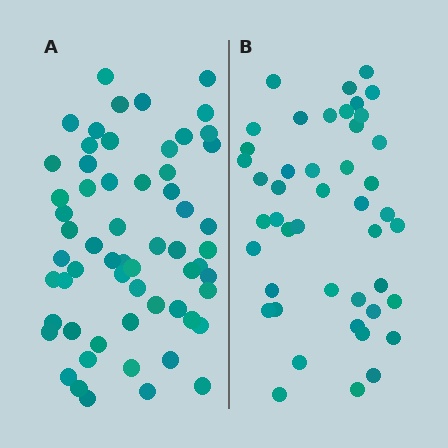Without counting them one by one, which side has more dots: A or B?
Region A (the left region) has more dots.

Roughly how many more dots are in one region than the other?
Region A has approximately 15 more dots than region B.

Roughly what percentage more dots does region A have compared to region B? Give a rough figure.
About 35% more.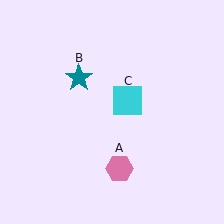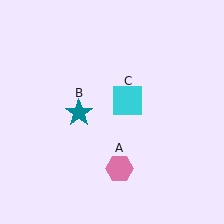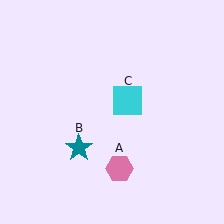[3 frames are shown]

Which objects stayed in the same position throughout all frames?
Pink hexagon (object A) and cyan square (object C) remained stationary.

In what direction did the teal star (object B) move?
The teal star (object B) moved down.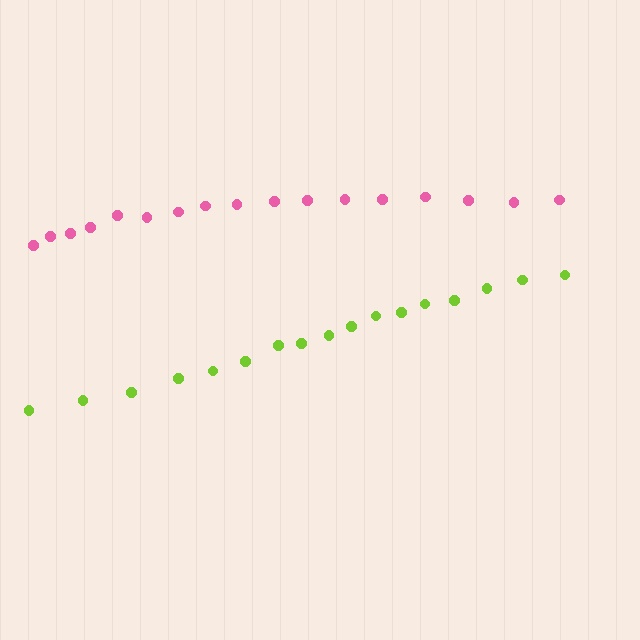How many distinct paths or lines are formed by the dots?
There are 2 distinct paths.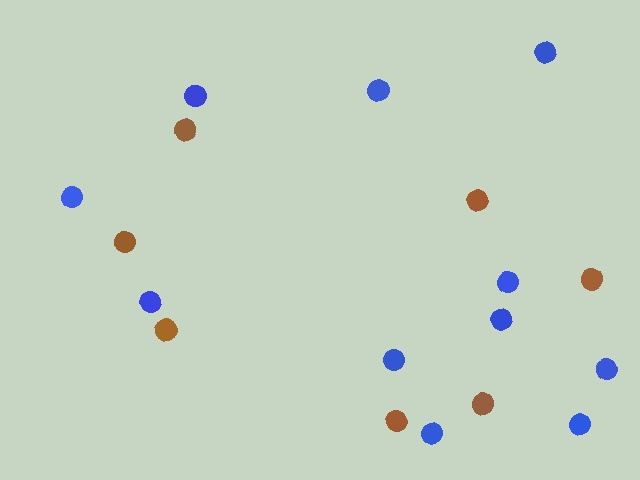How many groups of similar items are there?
There are 2 groups: one group of blue circles (11) and one group of brown circles (7).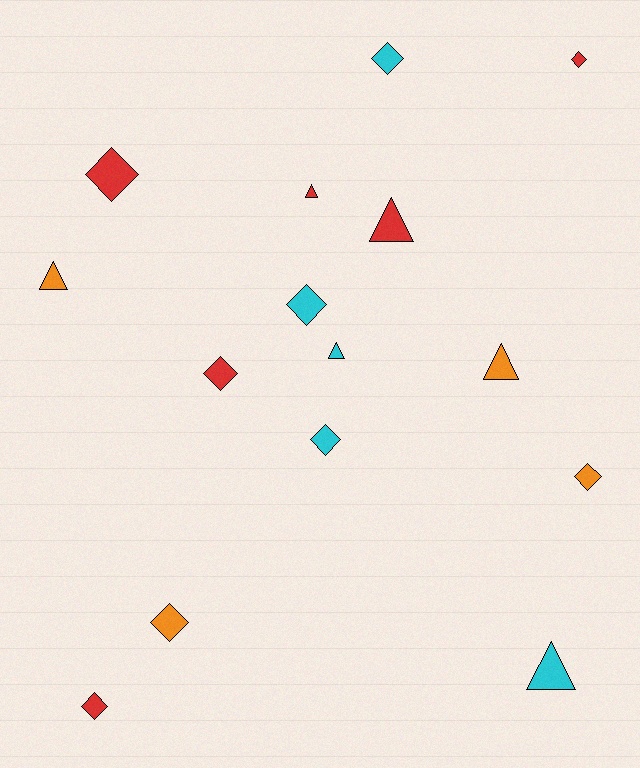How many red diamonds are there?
There are 4 red diamonds.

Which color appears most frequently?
Red, with 6 objects.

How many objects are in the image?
There are 15 objects.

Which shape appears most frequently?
Diamond, with 9 objects.